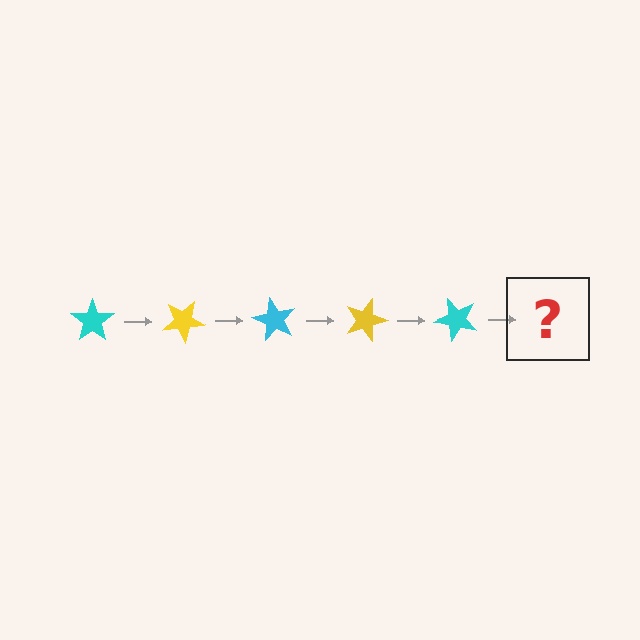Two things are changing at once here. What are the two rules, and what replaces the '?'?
The two rules are that it rotates 30 degrees each step and the color cycles through cyan and yellow. The '?' should be a yellow star, rotated 150 degrees from the start.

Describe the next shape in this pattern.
It should be a yellow star, rotated 150 degrees from the start.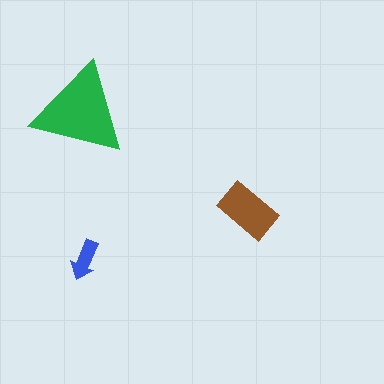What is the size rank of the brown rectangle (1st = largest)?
2nd.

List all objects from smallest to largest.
The blue arrow, the brown rectangle, the green triangle.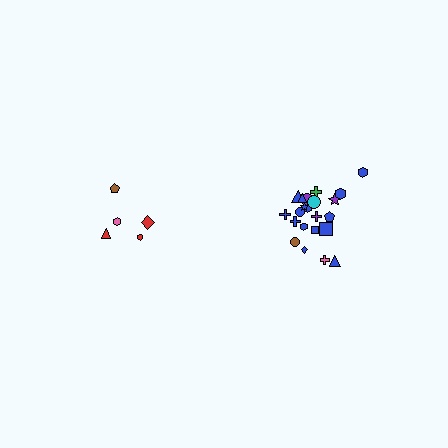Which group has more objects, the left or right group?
The right group.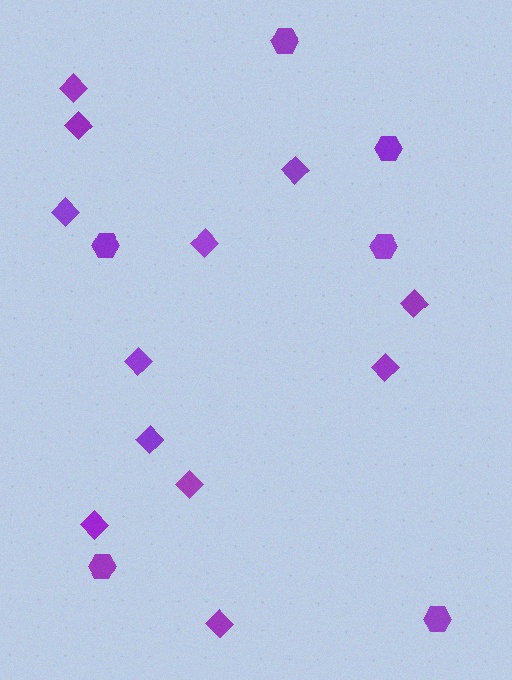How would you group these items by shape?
There are 2 groups: one group of diamonds (12) and one group of hexagons (6).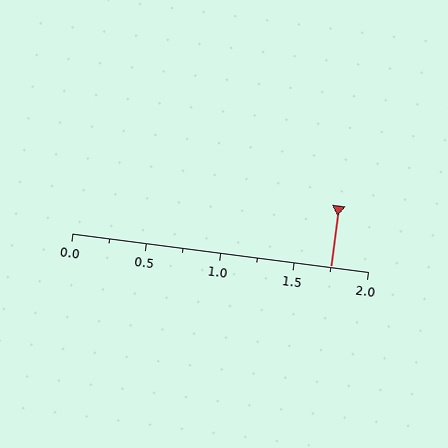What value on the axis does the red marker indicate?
The marker indicates approximately 1.75.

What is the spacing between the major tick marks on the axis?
The major ticks are spaced 0.5 apart.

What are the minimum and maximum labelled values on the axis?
The axis runs from 0.0 to 2.0.